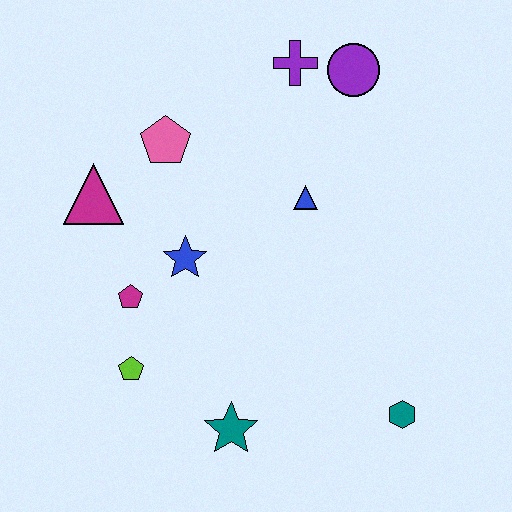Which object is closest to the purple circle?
The purple cross is closest to the purple circle.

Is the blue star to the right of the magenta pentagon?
Yes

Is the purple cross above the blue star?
Yes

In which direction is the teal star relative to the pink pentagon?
The teal star is below the pink pentagon.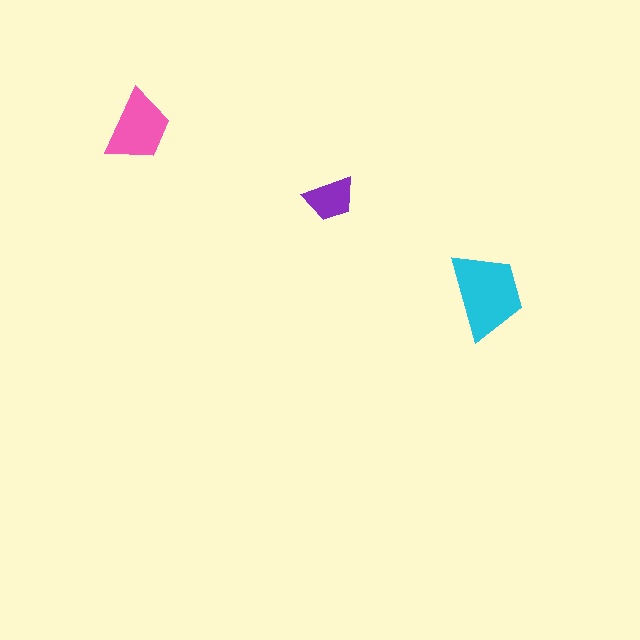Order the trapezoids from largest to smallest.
the cyan one, the pink one, the purple one.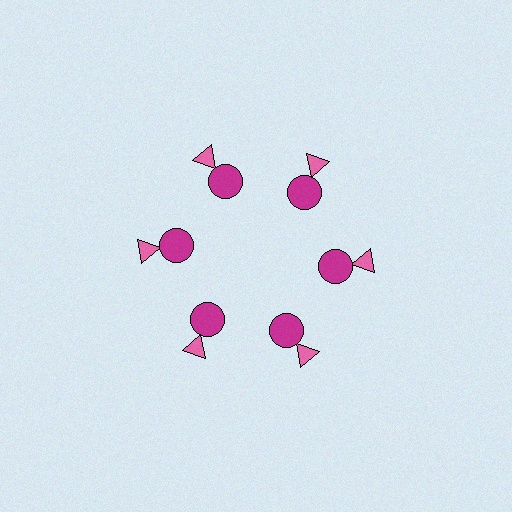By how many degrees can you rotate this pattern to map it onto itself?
The pattern maps onto itself every 60 degrees of rotation.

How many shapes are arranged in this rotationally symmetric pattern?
There are 12 shapes, arranged in 6 groups of 2.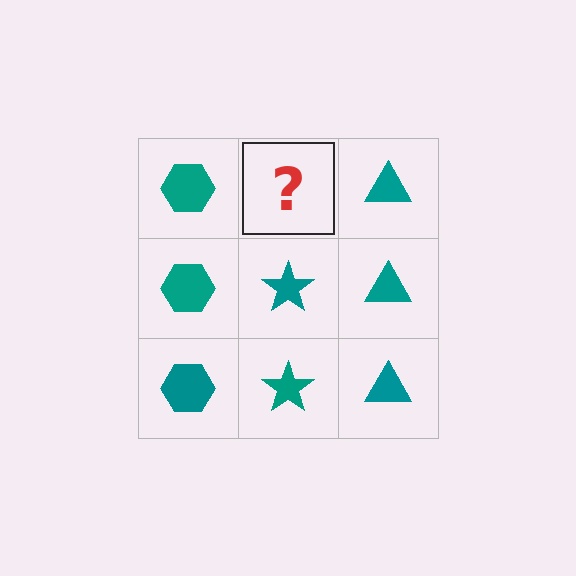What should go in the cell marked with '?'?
The missing cell should contain a teal star.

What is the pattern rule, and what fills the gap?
The rule is that each column has a consistent shape. The gap should be filled with a teal star.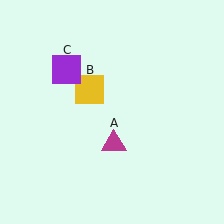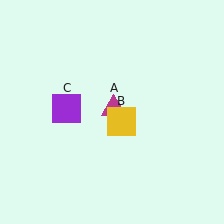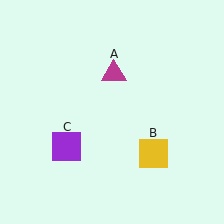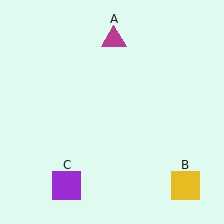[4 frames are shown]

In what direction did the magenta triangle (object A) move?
The magenta triangle (object A) moved up.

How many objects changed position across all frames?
3 objects changed position: magenta triangle (object A), yellow square (object B), purple square (object C).